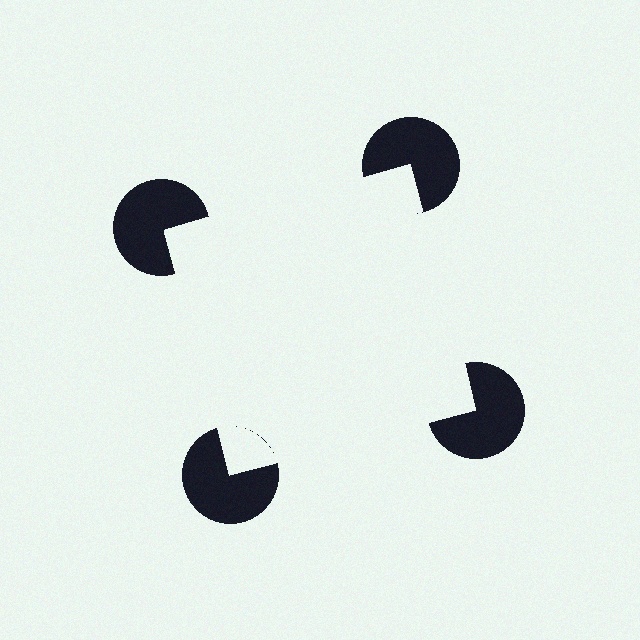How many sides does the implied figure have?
4 sides.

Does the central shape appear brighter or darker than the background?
It typically appears slightly brighter than the background, even though no actual brightness change is drawn.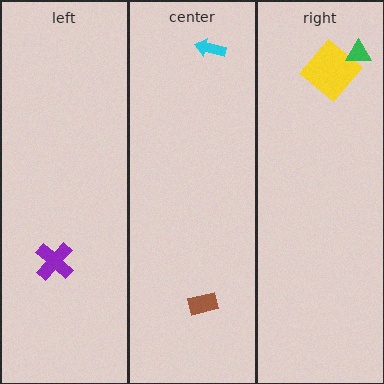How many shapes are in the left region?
1.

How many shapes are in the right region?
2.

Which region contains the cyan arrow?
The center region.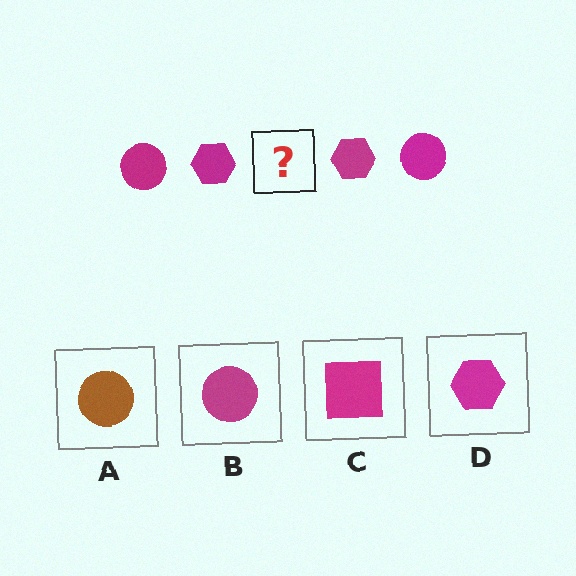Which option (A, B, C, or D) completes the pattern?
B.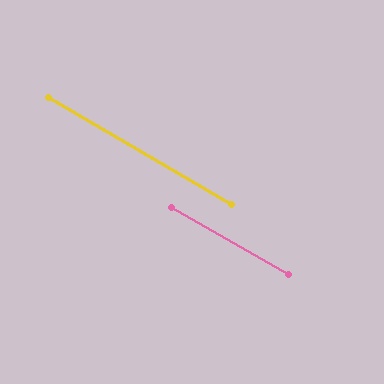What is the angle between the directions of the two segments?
Approximately 1 degree.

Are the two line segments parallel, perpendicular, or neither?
Parallel — their directions differ by only 0.8°.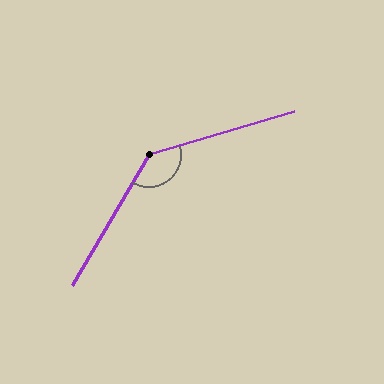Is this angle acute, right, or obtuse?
It is obtuse.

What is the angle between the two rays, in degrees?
Approximately 137 degrees.